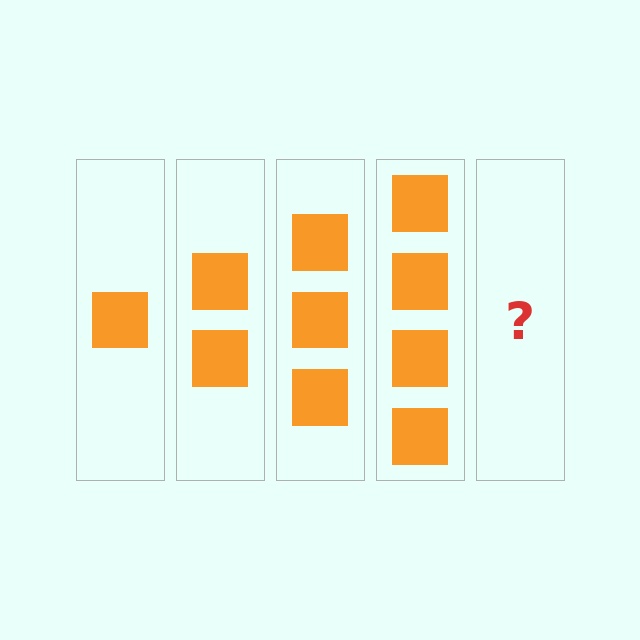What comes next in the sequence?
The next element should be 5 squares.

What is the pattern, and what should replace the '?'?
The pattern is that each step adds one more square. The '?' should be 5 squares.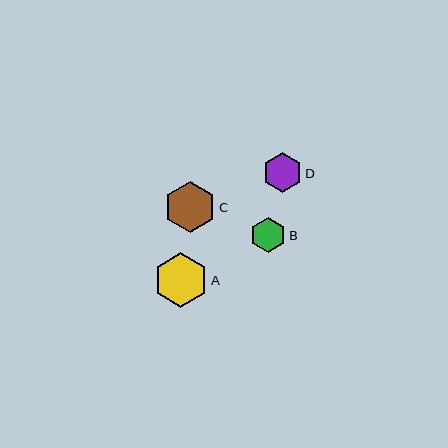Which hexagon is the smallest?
Hexagon B is the smallest with a size of approximately 35 pixels.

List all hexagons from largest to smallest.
From largest to smallest: A, C, D, B.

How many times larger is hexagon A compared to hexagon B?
Hexagon A is approximately 1.6 times the size of hexagon B.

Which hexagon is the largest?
Hexagon A is the largest with a size of approximately 55 pixels.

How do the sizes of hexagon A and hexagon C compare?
Hexagon A and hexagon C are approximately the same size.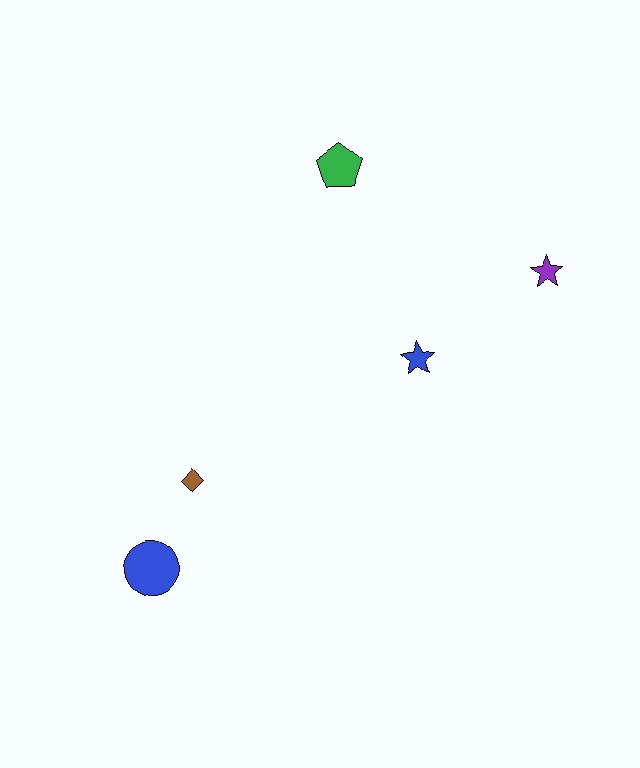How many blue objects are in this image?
There are 2 blue objects.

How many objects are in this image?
There are 5 objects.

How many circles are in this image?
There is 1 circle.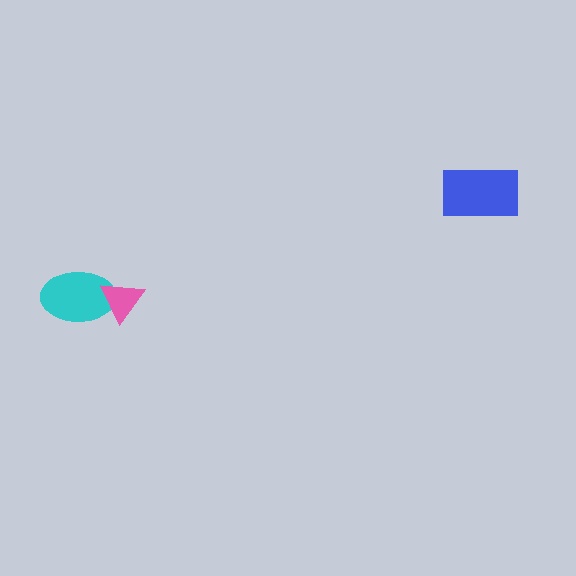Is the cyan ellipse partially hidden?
Yes, it is partially covered by another shape.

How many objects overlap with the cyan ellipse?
1 object overlaps with the cyan ellipse.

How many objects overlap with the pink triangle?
1 object overlaps with the pink triangle.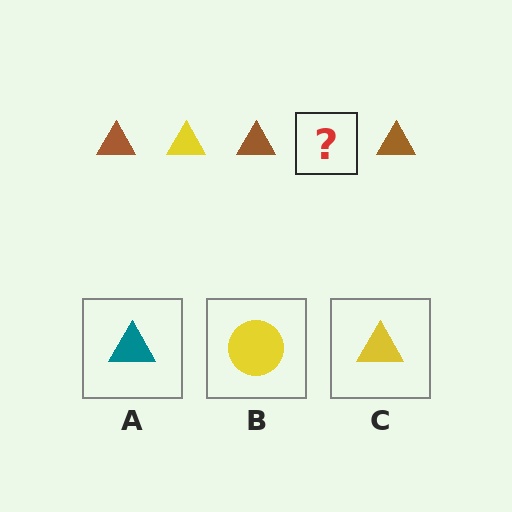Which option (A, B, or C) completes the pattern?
C.